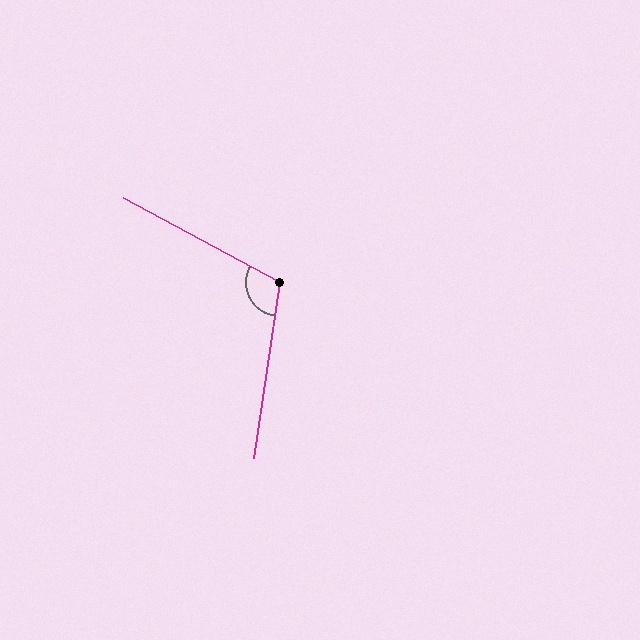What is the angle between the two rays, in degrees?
Approximately 110 degrees.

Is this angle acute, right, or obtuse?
It is obtuse.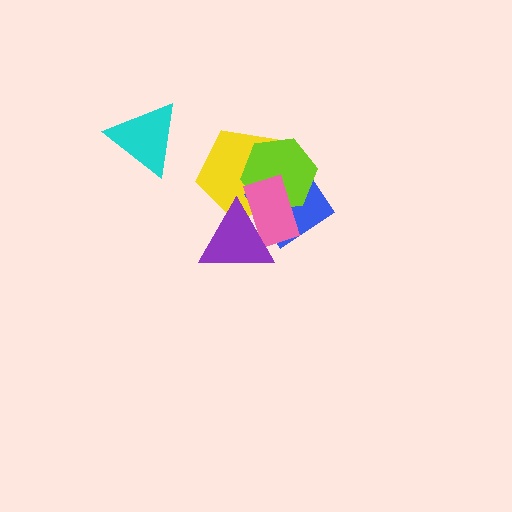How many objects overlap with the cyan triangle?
0 objects overlap with the cyan triangle.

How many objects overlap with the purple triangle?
3 objects overlap with the purple triangle.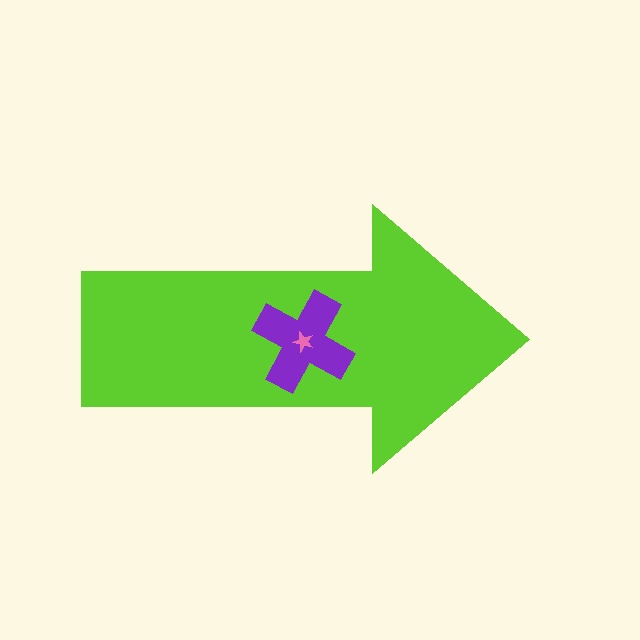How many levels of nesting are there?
3.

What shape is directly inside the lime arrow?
The purple cross.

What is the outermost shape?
The lime arrow.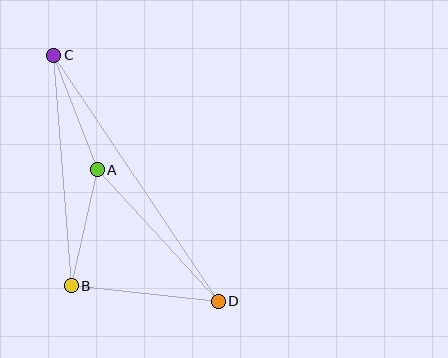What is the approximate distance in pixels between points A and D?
The distance between A and D is approximately 179 pixels.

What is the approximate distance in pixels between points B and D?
The distance between B and D is approximately 148 pixels.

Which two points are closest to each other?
Points A and B are closest to each other.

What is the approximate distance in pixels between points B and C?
The distance between B and C is approximately 231 pixels.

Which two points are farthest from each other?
Points C and D are farthest from each other.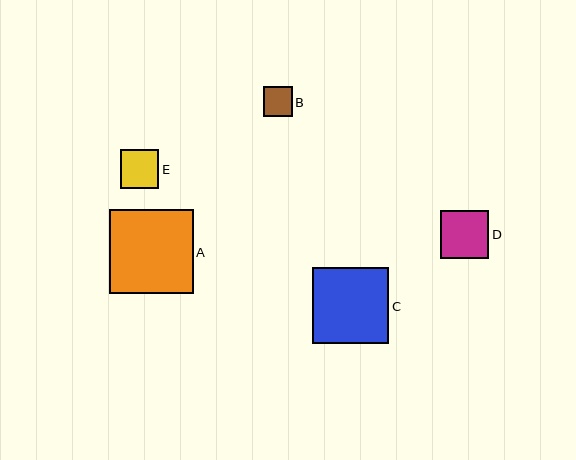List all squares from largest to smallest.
From largest to smallest: A, C, D, E, B.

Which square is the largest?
Square A is the largest with a size of approximately 84 pixels.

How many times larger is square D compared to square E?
Square D is approximately 1.3 times the size of square E.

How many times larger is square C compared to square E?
Square C is approximately 2.0 times the size of square E.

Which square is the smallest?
Square B is the smallest with a size of approximately 29 pixels.